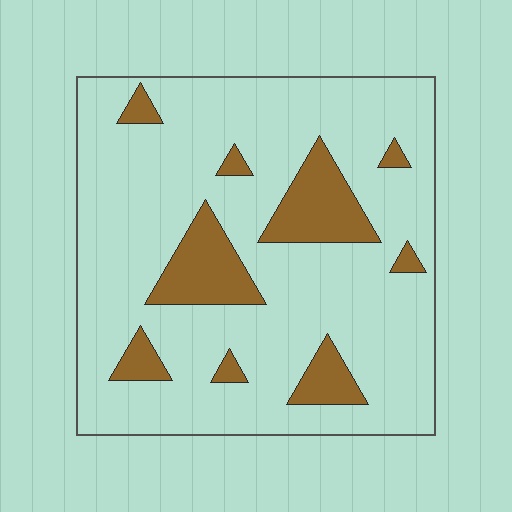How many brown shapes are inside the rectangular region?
9.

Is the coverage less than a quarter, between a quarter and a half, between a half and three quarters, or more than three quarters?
Less than a quarter.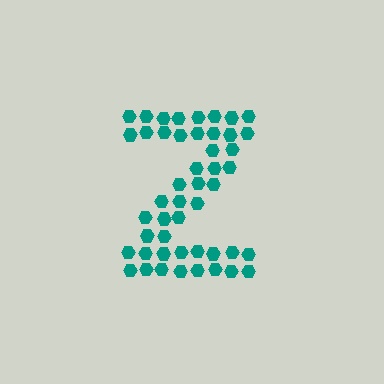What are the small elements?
The small elements are hexagons.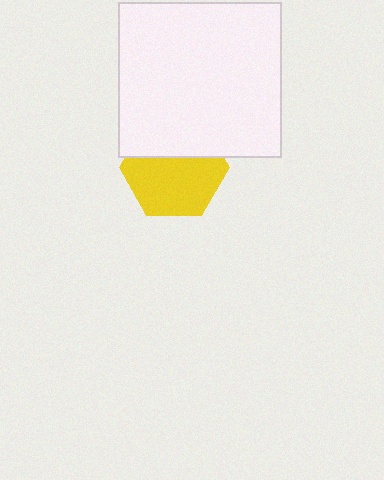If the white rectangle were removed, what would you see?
You would see the complete yellow hexagon.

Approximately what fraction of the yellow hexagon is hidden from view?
Roughly 37% of the yellow hexagon is hidden behind the white rectangle.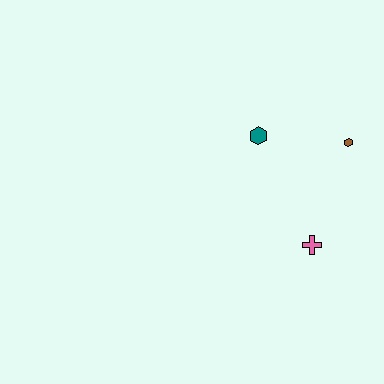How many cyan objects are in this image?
There are no cyan objects.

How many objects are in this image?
There are 3 objects.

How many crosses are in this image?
There is 1 cross.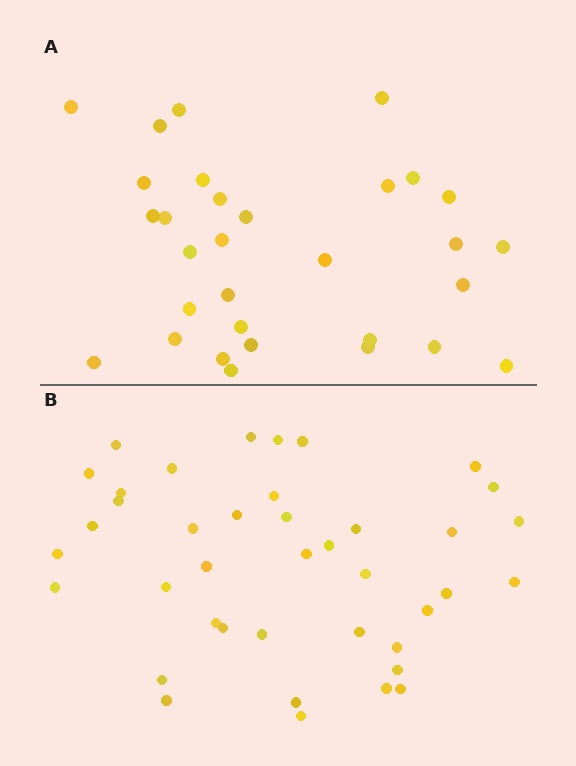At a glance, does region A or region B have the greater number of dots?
Region B (the bottom region) has more dots.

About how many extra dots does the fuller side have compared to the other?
Region B has roughly 8 or so more dots than region A.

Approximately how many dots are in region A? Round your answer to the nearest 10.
About 30 dots. (The exact count is 31, which rounds to 30.)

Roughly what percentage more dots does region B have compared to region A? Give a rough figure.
About 30% more.